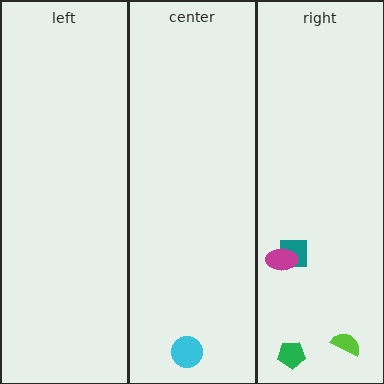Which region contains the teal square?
The right region.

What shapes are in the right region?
The teal square, the magenta ellipse, the green pentagon, the lime semicircle.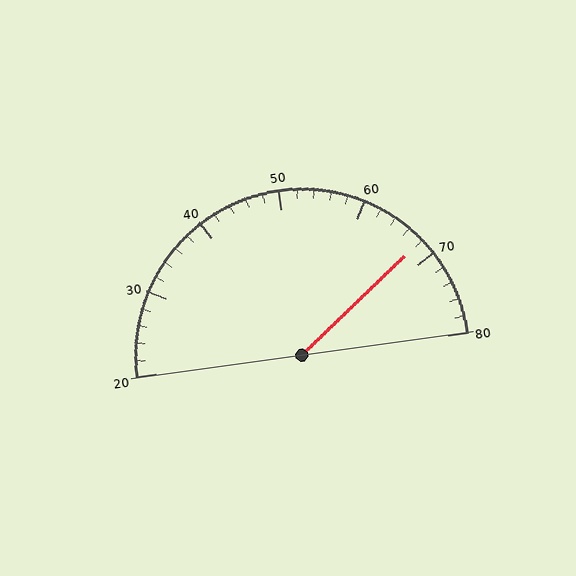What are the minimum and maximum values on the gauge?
The gauge ranges from 20 to 80.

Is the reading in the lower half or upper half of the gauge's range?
The reading is in the upper half of the range (20 to 80).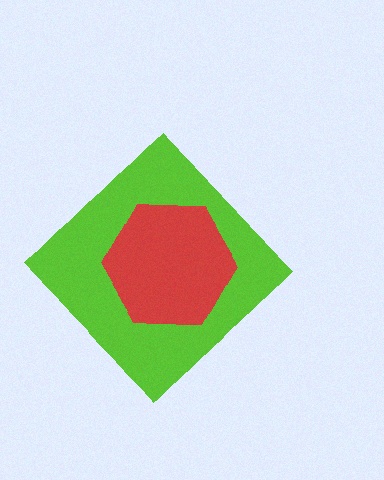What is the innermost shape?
The red hexagon.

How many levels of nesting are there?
2.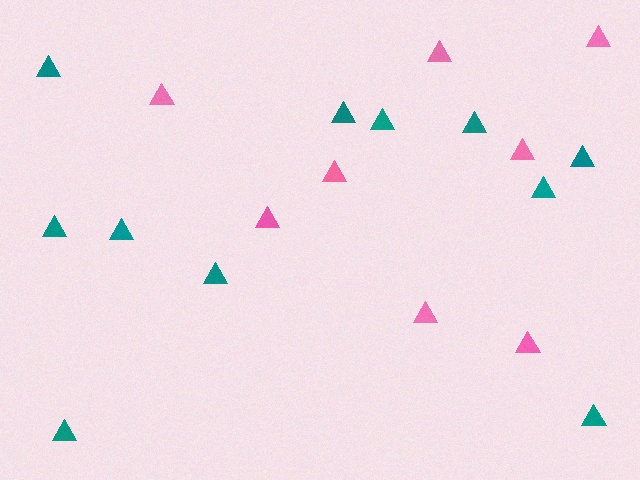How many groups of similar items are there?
There are 2 groups: one group of pink triangles (8) and one group of teal triangles (11).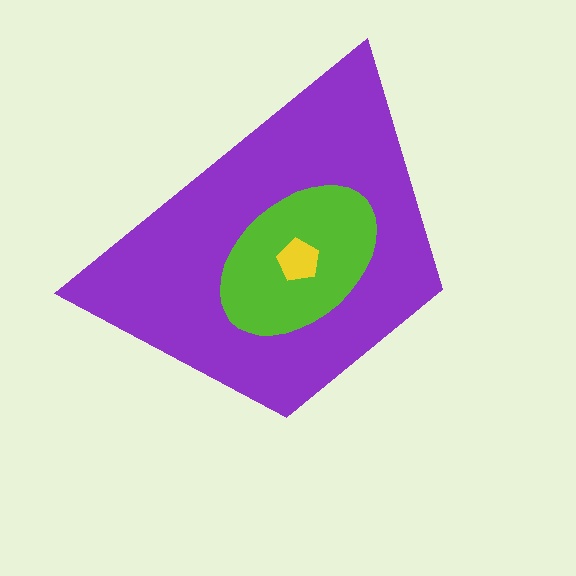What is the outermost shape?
The purple trapezoid.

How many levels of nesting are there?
3.